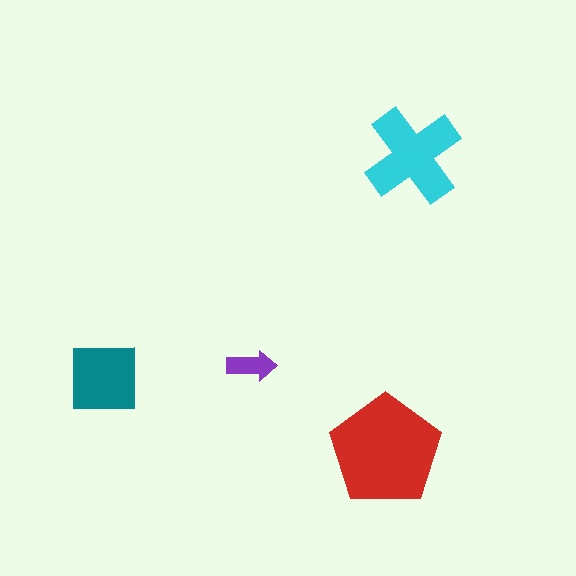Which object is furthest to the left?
The teal square is leftmost.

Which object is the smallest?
The purple arrow.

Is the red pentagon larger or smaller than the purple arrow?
Larger.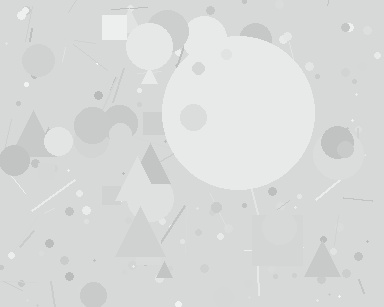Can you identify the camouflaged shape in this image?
The camouflaged shape is a circle.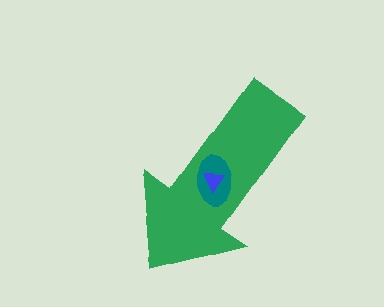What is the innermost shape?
The blue triangle.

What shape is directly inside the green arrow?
The teal ellipse.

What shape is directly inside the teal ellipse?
The blue triangle.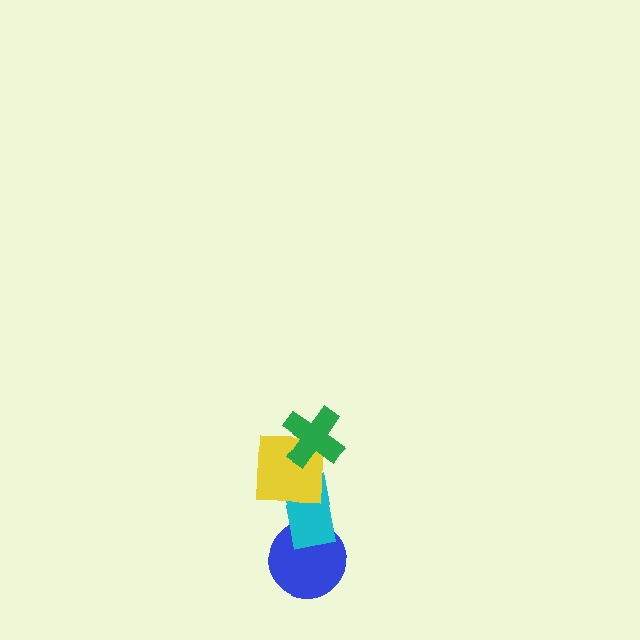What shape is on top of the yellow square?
The green cross is on top of the yellow square.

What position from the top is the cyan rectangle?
The cyan rectangle is 3rd from the top.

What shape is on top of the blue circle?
The cyan rectangle is on top of the blue circle.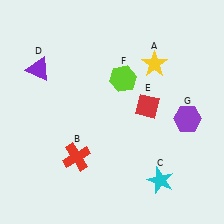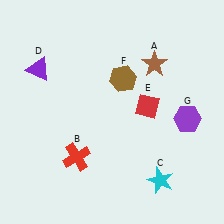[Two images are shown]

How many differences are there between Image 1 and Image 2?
There are 2 differences between the two images.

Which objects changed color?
A changed from yellow to brown. F changed from lime to brown.